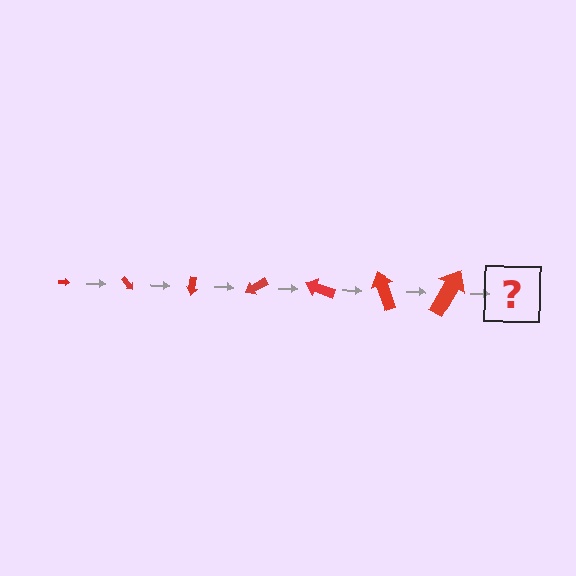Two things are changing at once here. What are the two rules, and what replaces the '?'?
The two rules are that the arrow grows larger each step and it rotates 50 degrees each step. The '?' should be an arrow, larger than the previous one and rotated 350 degrees from the start.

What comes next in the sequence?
The next element should be an arrow, larger than the previous one and rotated 350 degrees from the start.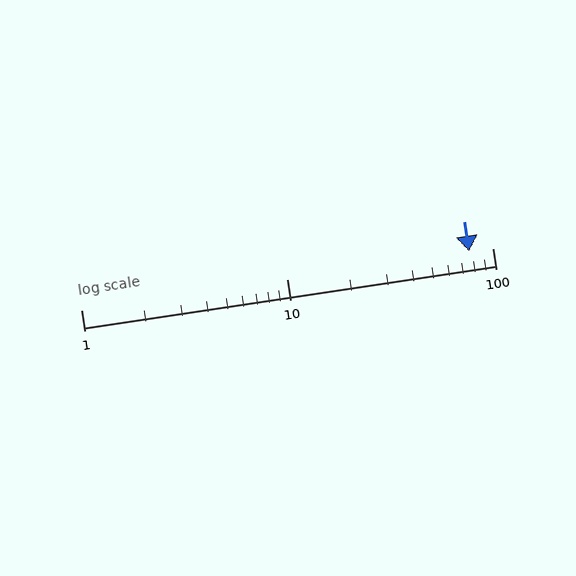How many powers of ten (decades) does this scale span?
The scale spans 2 decades, from 1 to 100.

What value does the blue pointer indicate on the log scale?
The pointer indicates approximately 77.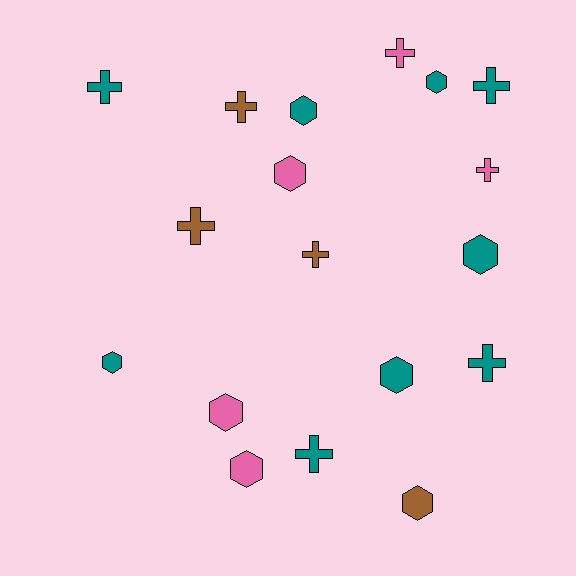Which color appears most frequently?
Teal, with 9 objects.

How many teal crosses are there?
There are 4 teal crosses.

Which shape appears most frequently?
Cross, with 9 objects.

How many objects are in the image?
There are 18 objects.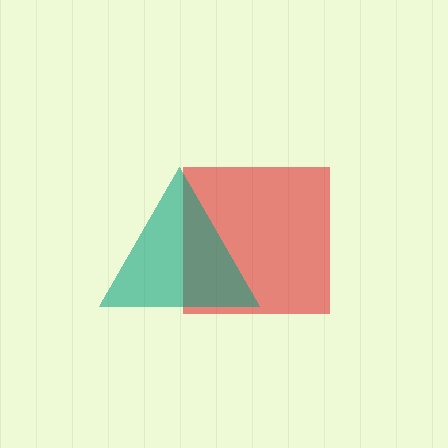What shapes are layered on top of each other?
The layered shapes are: a red square, a teal triangle.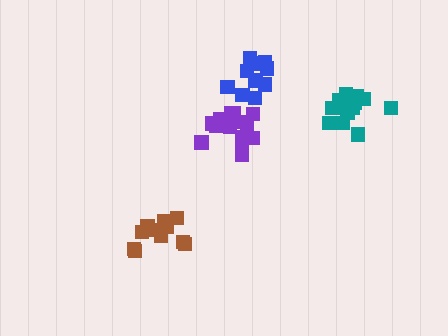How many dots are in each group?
Group 1: 14 dots, Group 2: 11 dots, Group 3: 10 dots, Group 4: 14 dots (49 total).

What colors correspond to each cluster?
The clusters are colored: teal, brown, blue, purple.